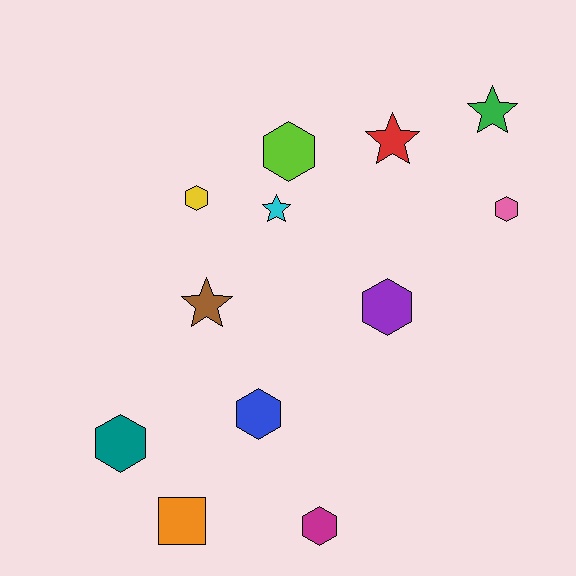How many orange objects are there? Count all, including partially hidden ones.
There is 1 orange object.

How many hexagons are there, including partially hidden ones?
There are 7 hexagons.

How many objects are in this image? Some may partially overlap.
There are 12 objects.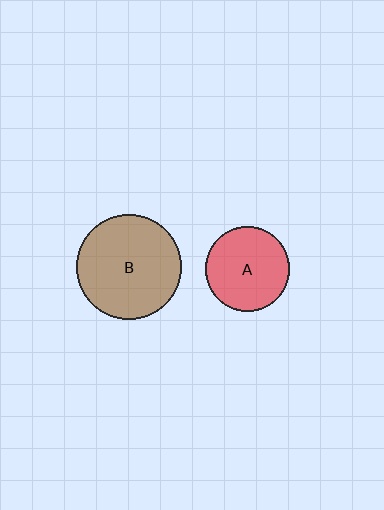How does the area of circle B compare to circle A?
Approximately 1.6 times.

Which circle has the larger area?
Circle B (brown).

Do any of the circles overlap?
No, none of the circles overlap.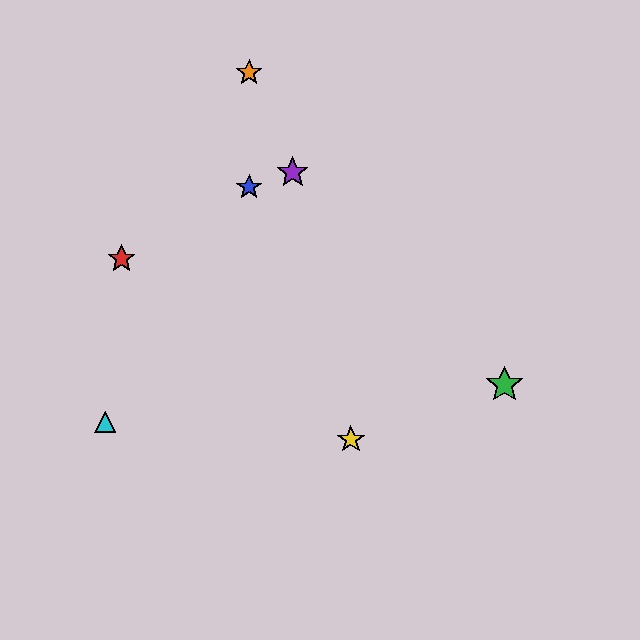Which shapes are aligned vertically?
The blue star, the orange star are aligned vertically.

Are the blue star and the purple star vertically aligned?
No, the blue star is at x≈249 and the purple star is at x≈293.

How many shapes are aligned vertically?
2 shapes (the blue star, the orange star) are aligned vertically.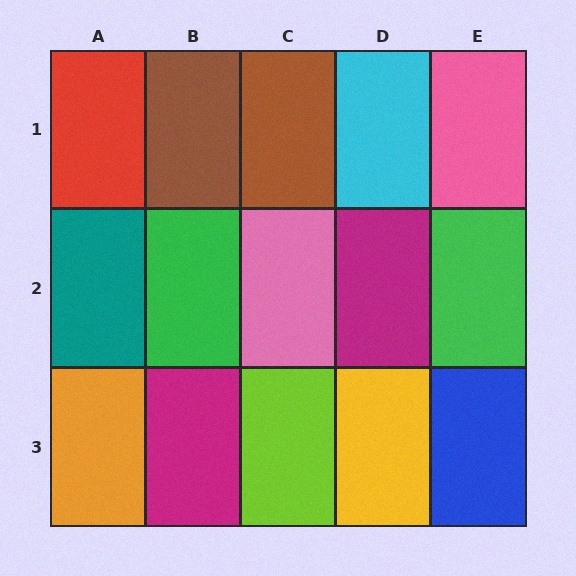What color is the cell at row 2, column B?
Green.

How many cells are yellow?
1 cell is yellow.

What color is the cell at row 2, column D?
Magenta.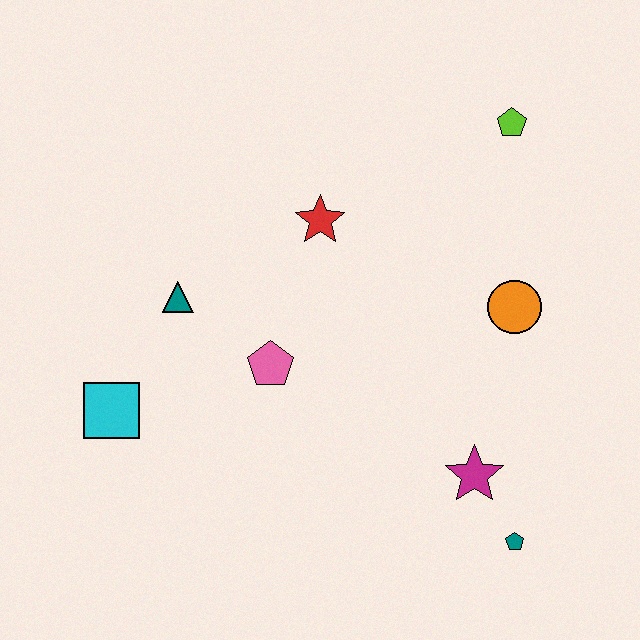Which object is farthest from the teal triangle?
The teal pentagon is farthest from the teal triangle.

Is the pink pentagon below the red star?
Yes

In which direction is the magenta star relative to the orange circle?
The magenta star is below the orange circle.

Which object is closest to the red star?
The pink pentagon is closest to the red star.